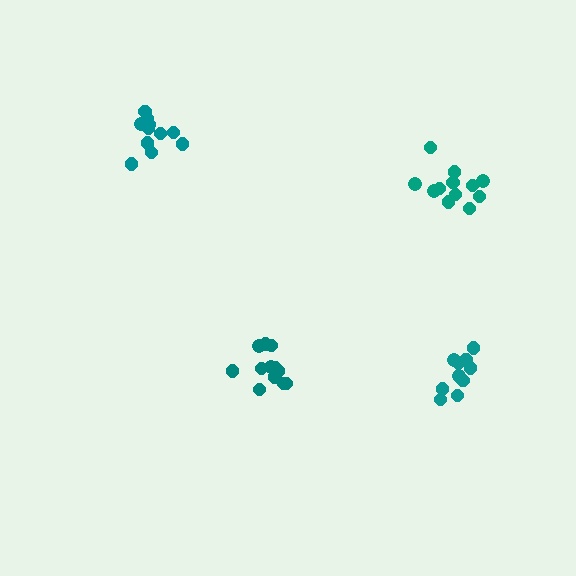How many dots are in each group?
Group 1: 13 dots, Group 2: 12 dots, Group 3: 10 dots, Group 4: 11 dots (46 total).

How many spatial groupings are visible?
There are 4 spatial groupings.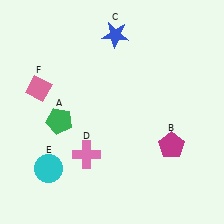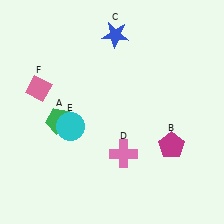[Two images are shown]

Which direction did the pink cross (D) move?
The pink cross (D) moved right.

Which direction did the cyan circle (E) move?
The cyan circle (E) moved up.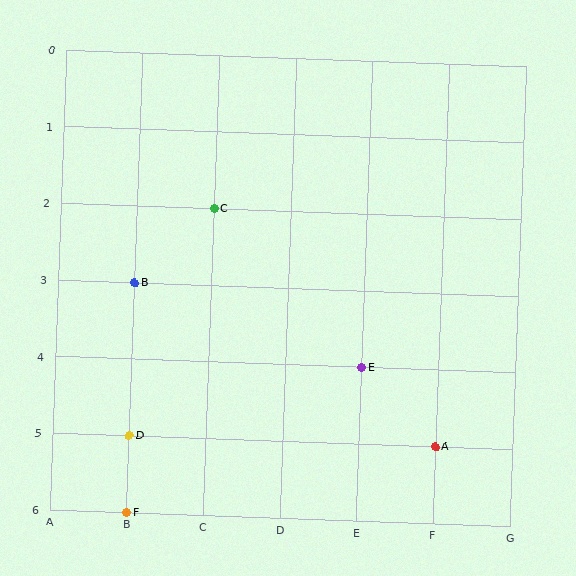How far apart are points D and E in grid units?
Points D and E are 3 columns and 1 row apart (about 3.2 grid units diagonally).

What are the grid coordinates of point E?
Point E is at grid coordinates (E, 4).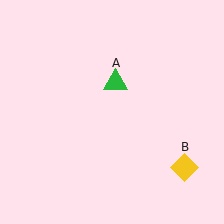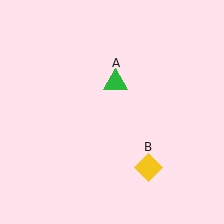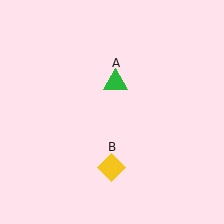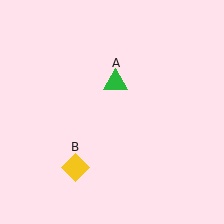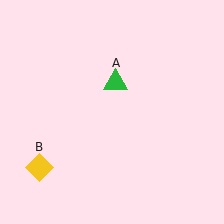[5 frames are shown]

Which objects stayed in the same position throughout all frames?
Green triangle (object A) remained stationary.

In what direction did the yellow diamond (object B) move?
The yellow diamond (object B) moved left.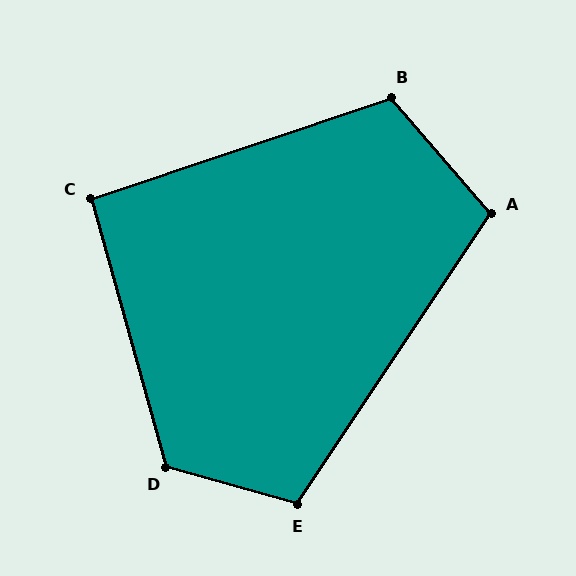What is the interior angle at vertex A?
Approximately 105 degrees (obtuse).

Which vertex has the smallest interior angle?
C, at approximately 93 degrees.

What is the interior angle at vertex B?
Approximately 112 degrees (obtuse).